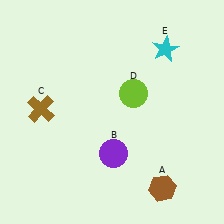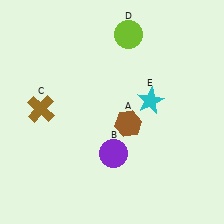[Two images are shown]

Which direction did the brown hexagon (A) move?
The brown hexagon (A) moved up.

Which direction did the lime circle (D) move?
The lime circle (D) moved up.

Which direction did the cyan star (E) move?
The cyan star (E) moved down.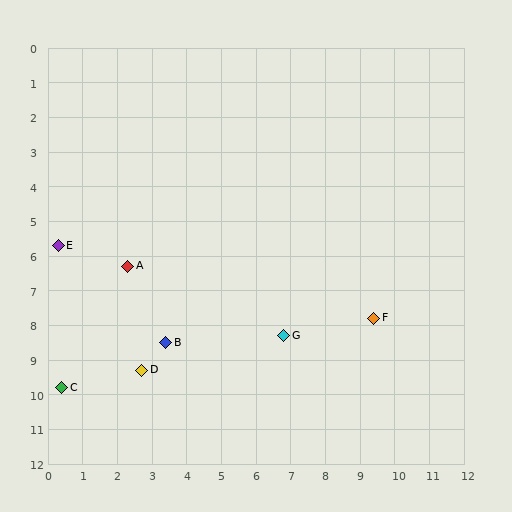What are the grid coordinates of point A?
Point A is at approximately (2.3, 6.3).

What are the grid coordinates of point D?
Point D is at approximately (2.7, 9.3).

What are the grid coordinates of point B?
Point B is at approximately (3.4, 8.5).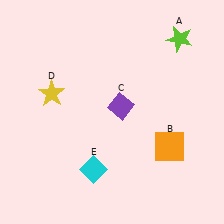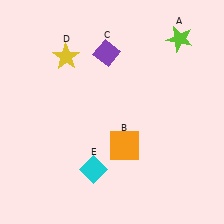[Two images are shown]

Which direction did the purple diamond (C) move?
The purple diamond (C) moved up.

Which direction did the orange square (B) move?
The orange square (B) moved left.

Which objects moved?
The objects that moved are: the orange square (B), the purple diamond (C), the yellow star (D).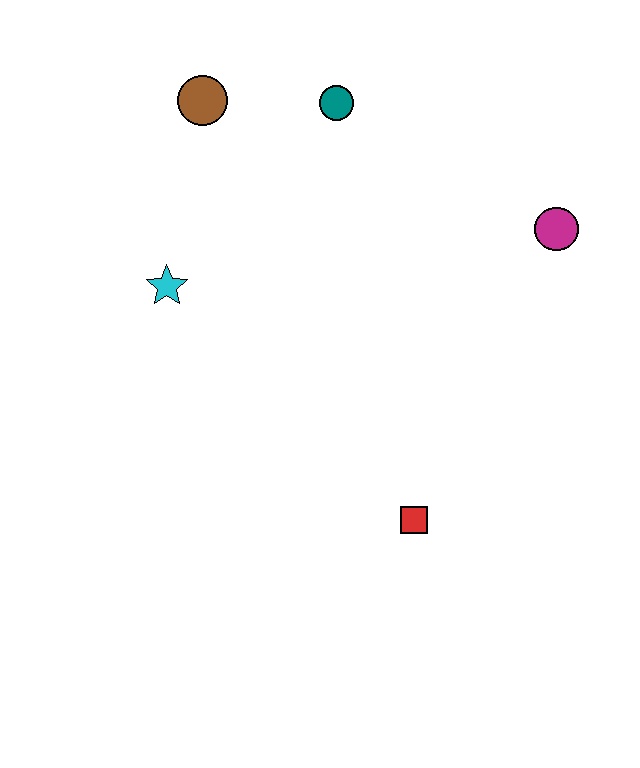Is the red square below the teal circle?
Yes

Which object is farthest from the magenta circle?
The cyan star is farthest from the magenta circle.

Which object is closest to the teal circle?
The brown circle is closest to the teal circle.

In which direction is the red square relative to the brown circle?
The red square is below the brown circle.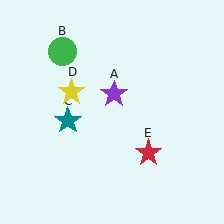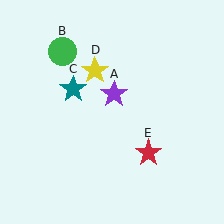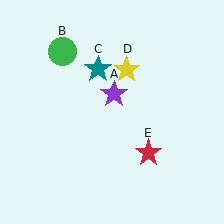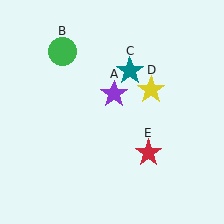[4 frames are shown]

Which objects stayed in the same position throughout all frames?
Purple star (object A) and green circle (object B) and red star (object E) remained stationary.